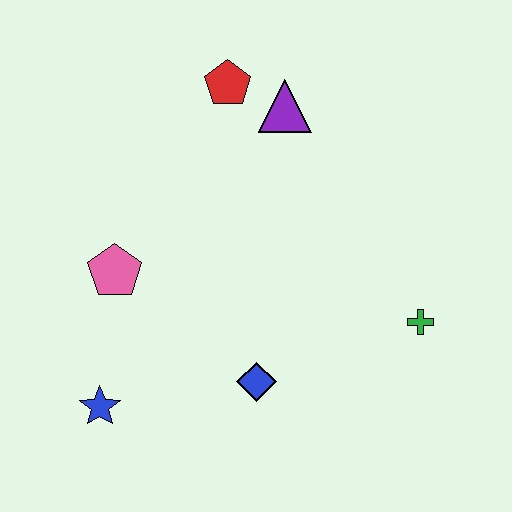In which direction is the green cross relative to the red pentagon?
The green cross is below the red pentagon.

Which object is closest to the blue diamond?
The blue star is closest to the blue diamond.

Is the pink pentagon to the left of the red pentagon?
Yes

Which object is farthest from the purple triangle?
The blue star is farthest from the purple triangle.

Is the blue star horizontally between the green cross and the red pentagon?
No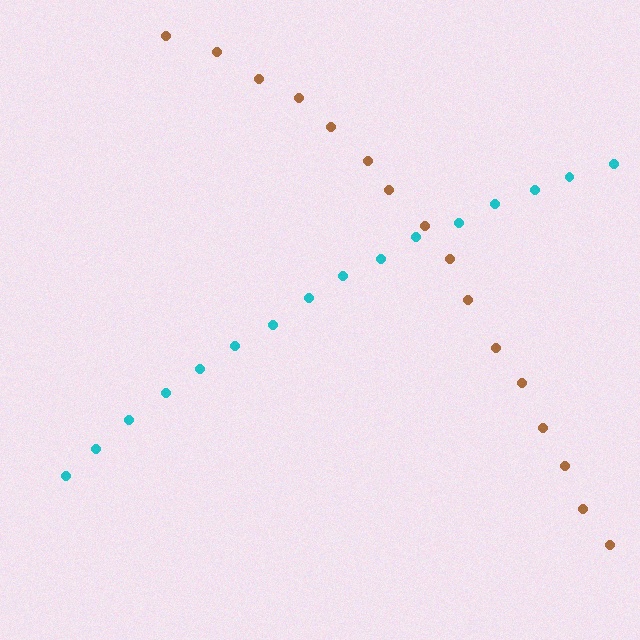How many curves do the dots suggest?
There are 2 distinct paths.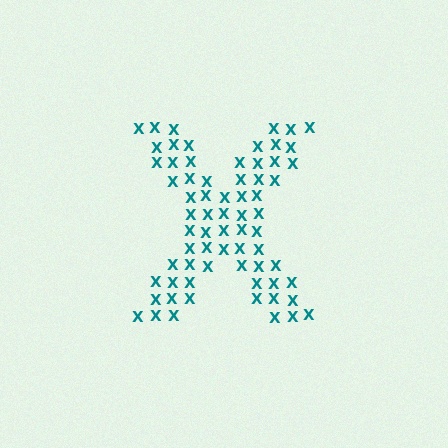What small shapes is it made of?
It is made of small letter X's.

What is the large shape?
The large shape is the letter X.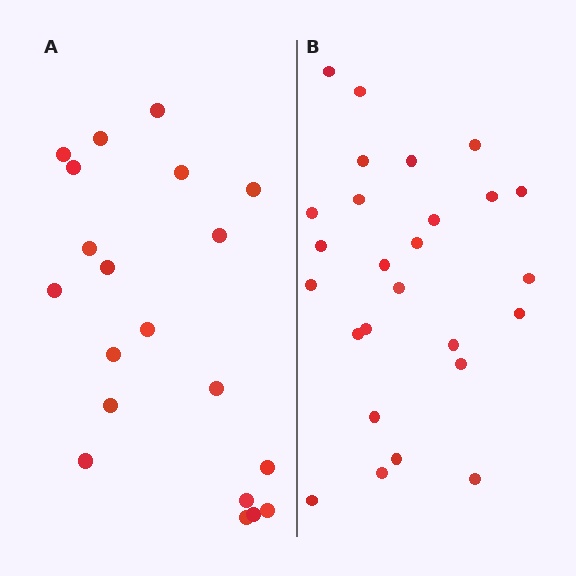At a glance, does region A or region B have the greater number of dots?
Region B (the right region) has more dots.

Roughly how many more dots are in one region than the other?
Region B has about 6 more dots than region A.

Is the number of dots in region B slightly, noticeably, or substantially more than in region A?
Region B has noticeably more, but not dramatically so. The ratio is roughly 1.3 to 1.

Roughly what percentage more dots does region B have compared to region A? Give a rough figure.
About 30% more.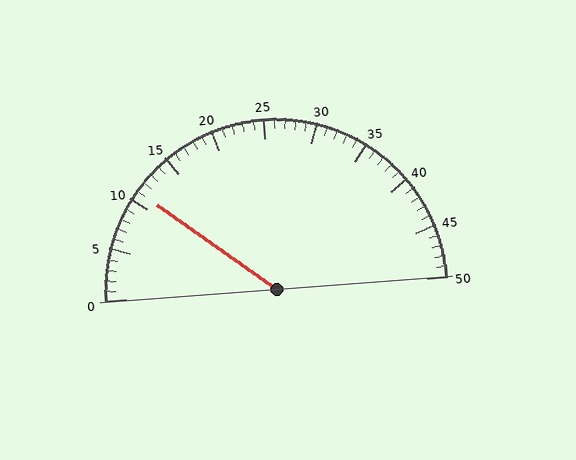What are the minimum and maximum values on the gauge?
The gauge ranges from 0 to 50.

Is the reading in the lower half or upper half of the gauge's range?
The reading is in the lower half of the range (0 to 50).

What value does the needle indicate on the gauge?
The needle indicates approximately 11.